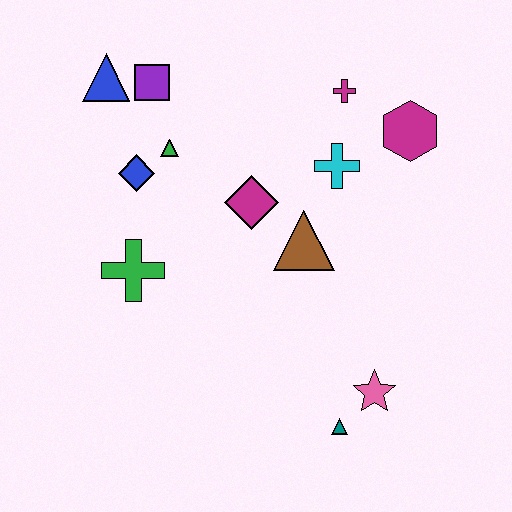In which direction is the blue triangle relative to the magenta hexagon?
The blue triangle is to the left of the magenta hexagon.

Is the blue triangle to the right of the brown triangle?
No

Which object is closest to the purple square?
The blue triangle is closest to the purple square.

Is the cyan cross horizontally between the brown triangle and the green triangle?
No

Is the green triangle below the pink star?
No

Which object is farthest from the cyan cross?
The teal triangle is farthest from the cyan cross.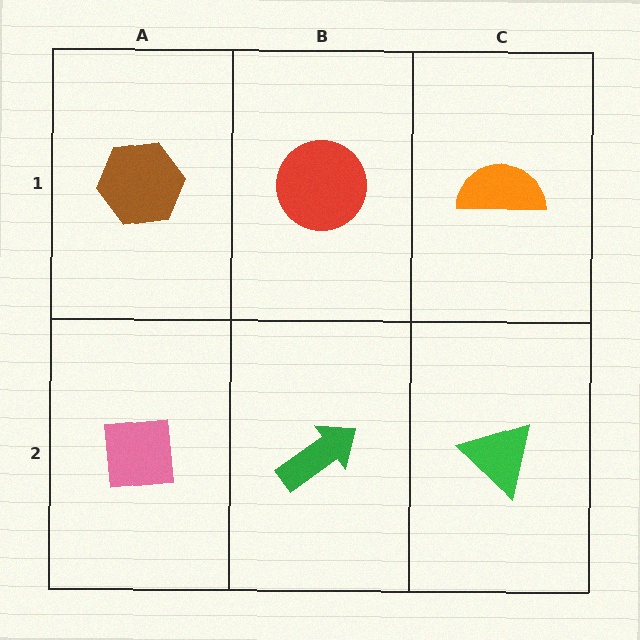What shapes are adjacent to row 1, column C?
A green triangle (row 2, column C), a red circle (row 1, column B).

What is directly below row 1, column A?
A pink square.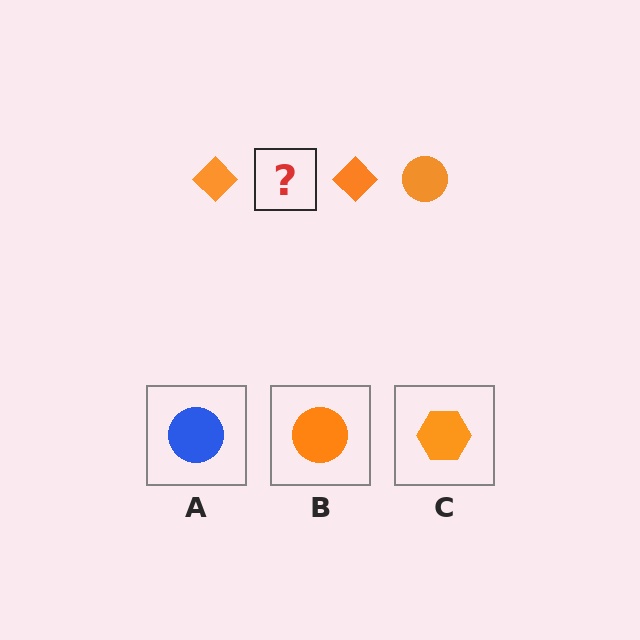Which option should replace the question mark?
Option B.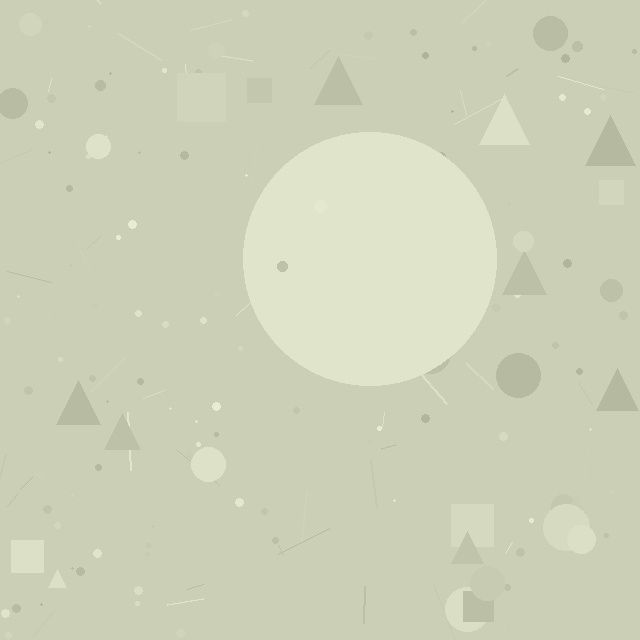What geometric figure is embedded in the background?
A circle is embedded in the background.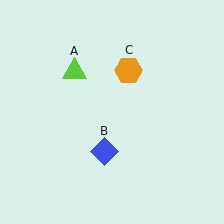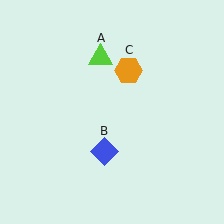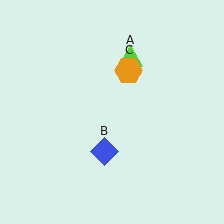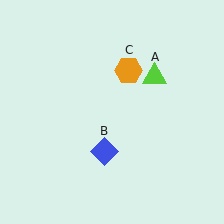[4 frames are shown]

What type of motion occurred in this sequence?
The lime triangle (object A) rotated clockwise around the center of the scene.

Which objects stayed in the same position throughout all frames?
Blue diamond (object B) and orange hexagon (object C) remained stationary.